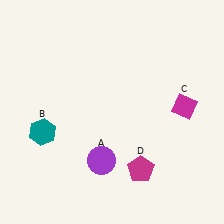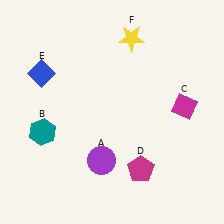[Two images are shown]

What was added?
A blue diamond (E), a yellow star (F) were added in Image 2.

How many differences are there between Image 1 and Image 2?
There are 2 differences between the two images.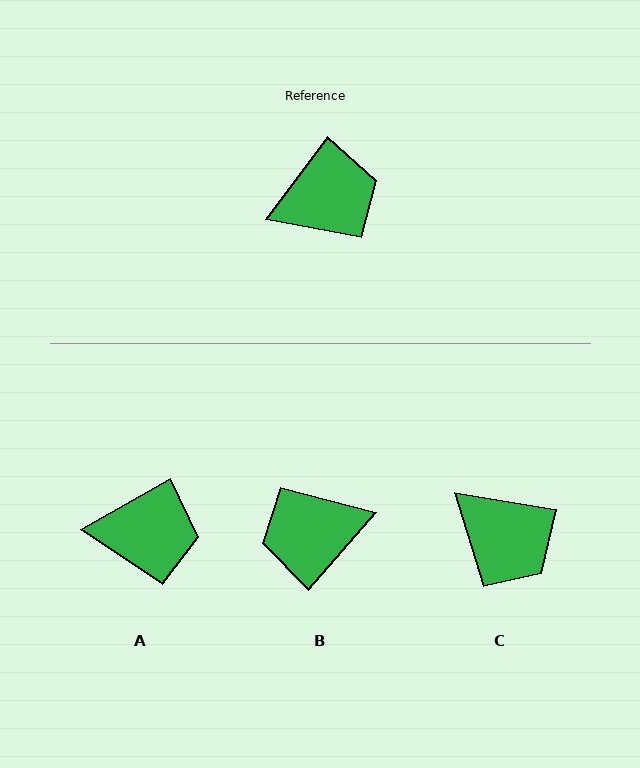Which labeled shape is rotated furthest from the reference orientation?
B, about 176 degrees away.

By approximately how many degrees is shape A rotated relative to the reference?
Approximately 23 degrees clockwise.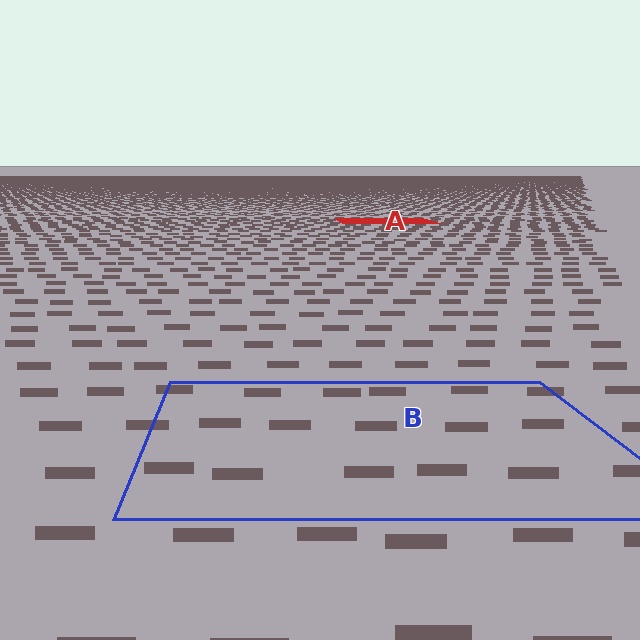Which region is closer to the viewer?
Region B is closer. The texture elements there are larger and more spread out.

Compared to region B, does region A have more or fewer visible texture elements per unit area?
Region A has more texture elements per unit area — they are packed more densely because it is farther away.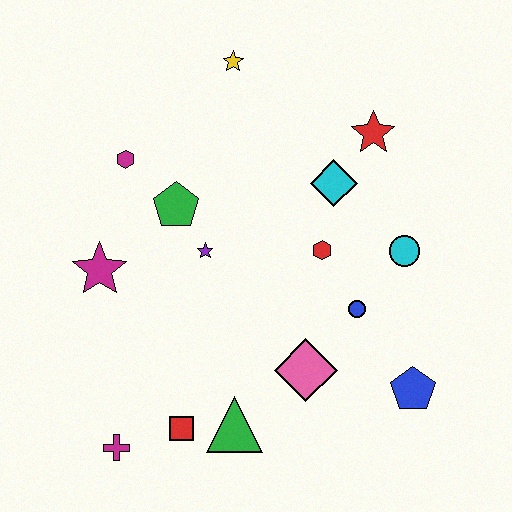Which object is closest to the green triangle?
The red square is closest to the green triangle.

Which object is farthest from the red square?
The yellow star is farthest from the red square.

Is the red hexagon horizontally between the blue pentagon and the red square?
Yes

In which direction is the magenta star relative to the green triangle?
The magenta star is above the green triangle.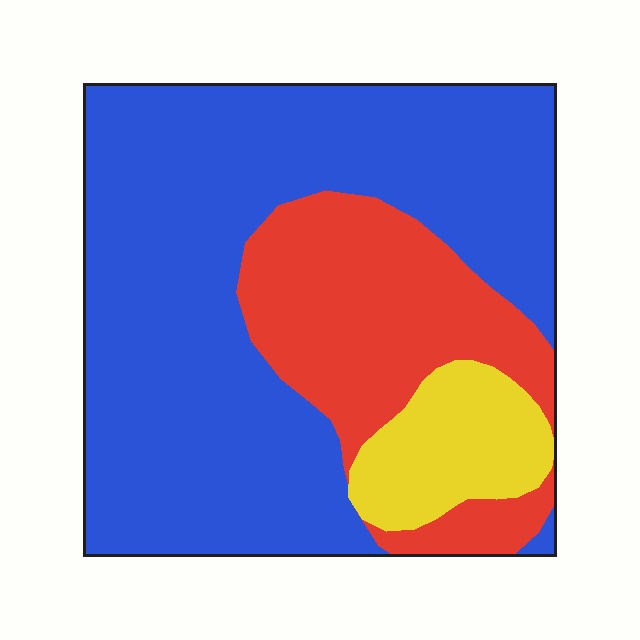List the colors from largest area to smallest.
From largest to smallest: blue, red, yellow.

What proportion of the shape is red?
Red takes up about one quarter (1/4) of the shape.